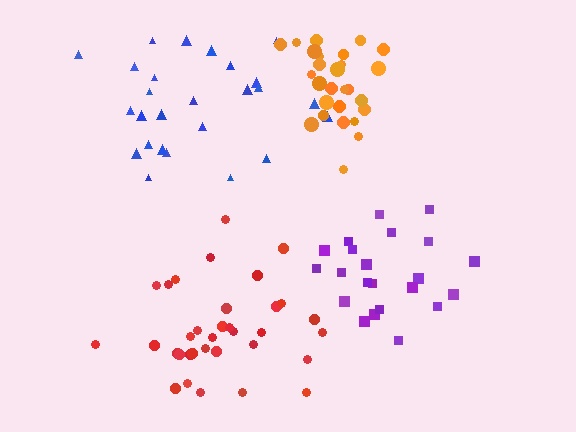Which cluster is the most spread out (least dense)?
Red.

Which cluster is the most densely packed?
Orange.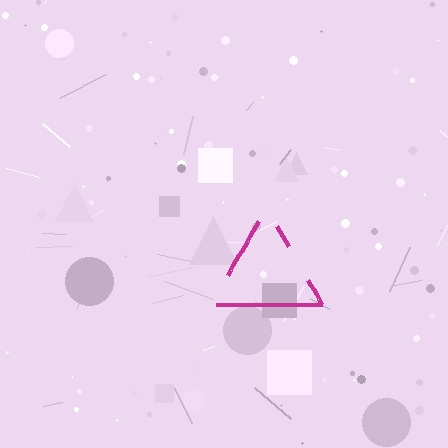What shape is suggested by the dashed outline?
The dashed outline suggests a triangle.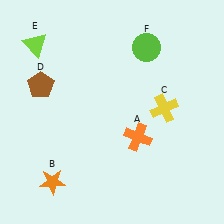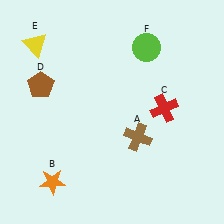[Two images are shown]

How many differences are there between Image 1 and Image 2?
There are 3 differences between the two images.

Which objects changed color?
A changed from orange to brown. C changed from yellow to red. E changed from lime to yellow.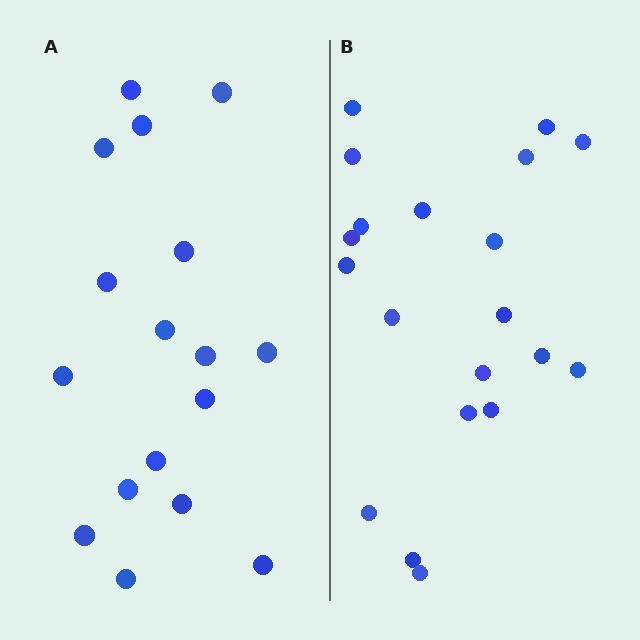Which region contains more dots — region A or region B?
Region B (the right region) has more dots.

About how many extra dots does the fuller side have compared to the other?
Region B has just a few more — roughly 2 or 3 more dots than region A.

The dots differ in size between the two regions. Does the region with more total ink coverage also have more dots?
No. Region A has more total ink coverage because its dots are larger, but region B actually contains more individual dots. Total area can be misleading — the number of items is what matters here.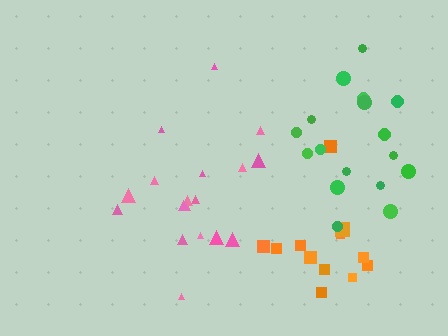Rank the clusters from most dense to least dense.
orange, green, pink.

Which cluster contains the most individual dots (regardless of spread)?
Pink (18).